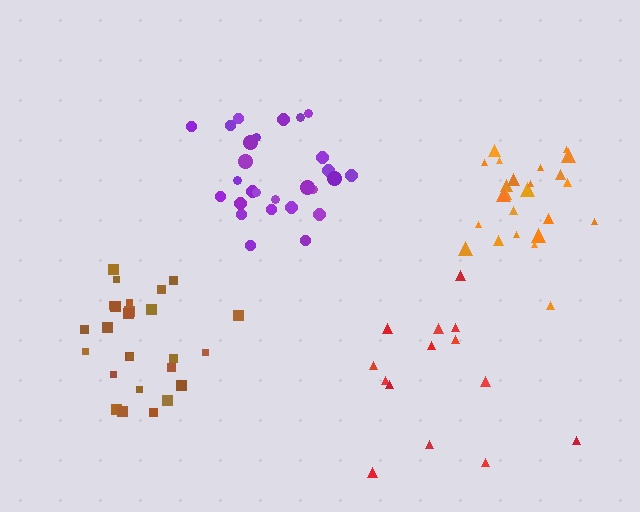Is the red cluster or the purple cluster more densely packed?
Purple.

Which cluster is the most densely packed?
Orange.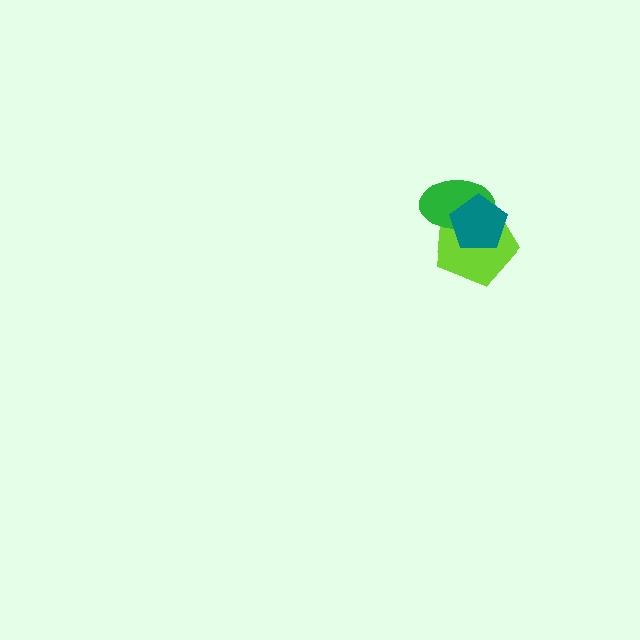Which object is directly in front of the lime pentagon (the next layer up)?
The green ellipse is directly in front of the lime pentagon.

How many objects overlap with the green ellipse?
2 objects overlap with the green ellipse.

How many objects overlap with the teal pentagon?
2 objects overlap with the teal pentagon.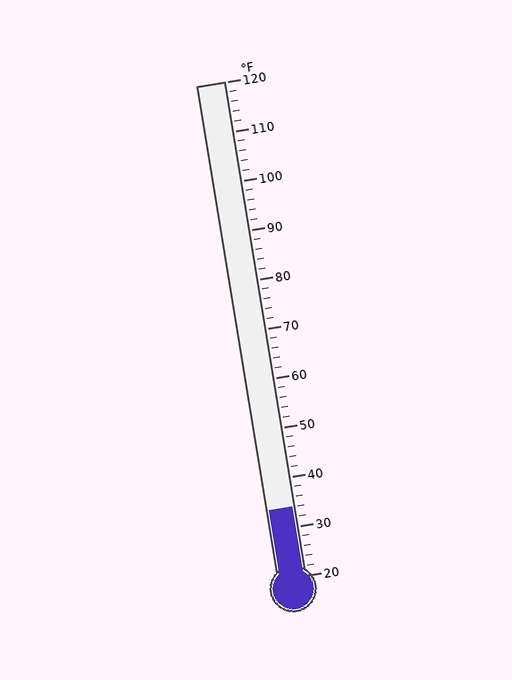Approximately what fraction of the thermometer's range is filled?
The thermometer is filled to approximately 15% of its range.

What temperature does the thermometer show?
The thermometer shows approximately 34°F.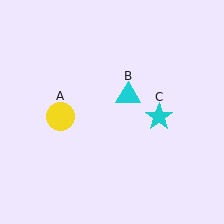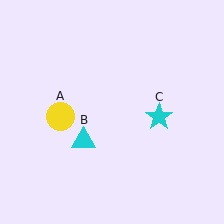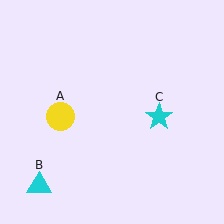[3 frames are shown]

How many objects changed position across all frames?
1 object changed position: cyan triangle (object B).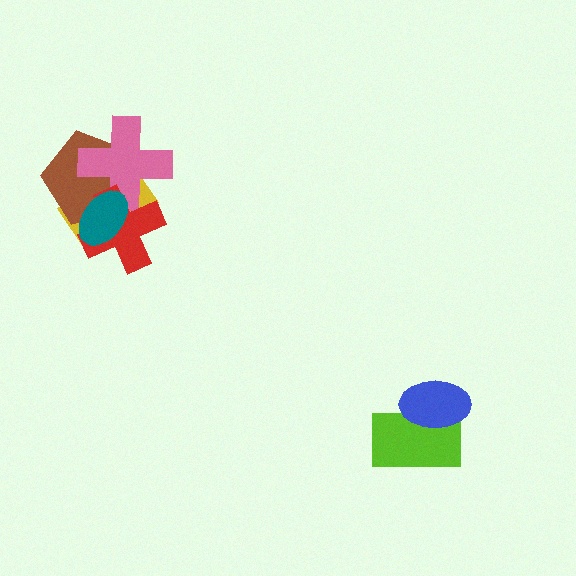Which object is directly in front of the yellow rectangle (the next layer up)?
The brown pentagon is directly in front of the yellow rectangle.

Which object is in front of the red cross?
The teal ellipse is in front of the red cross.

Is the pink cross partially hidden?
Yes, it is partially covered by another shape.